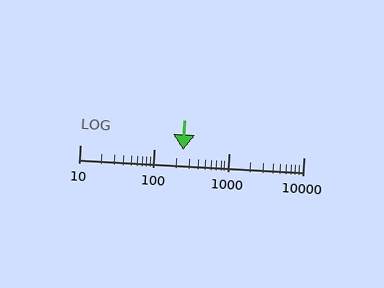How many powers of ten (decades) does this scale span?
The scale spans 3 decades, from 10 to 10000.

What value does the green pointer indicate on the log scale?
The pointer indicates approximately 240.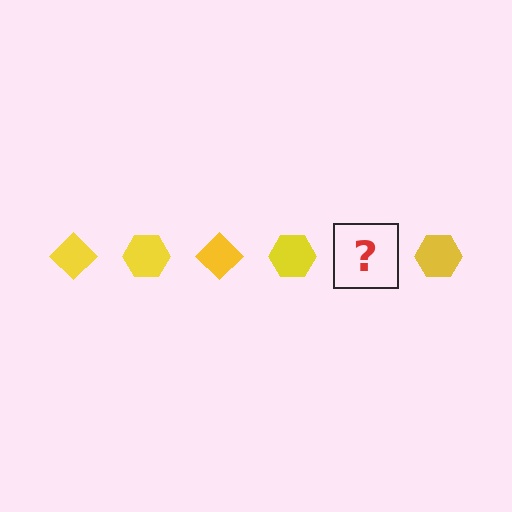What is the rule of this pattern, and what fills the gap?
The rule is that the pattern cycles through diamond, hexagon shapes in yellow. The gap should be filled with a yellow diamond.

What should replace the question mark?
The question mark should be replaced with a yellow diamond.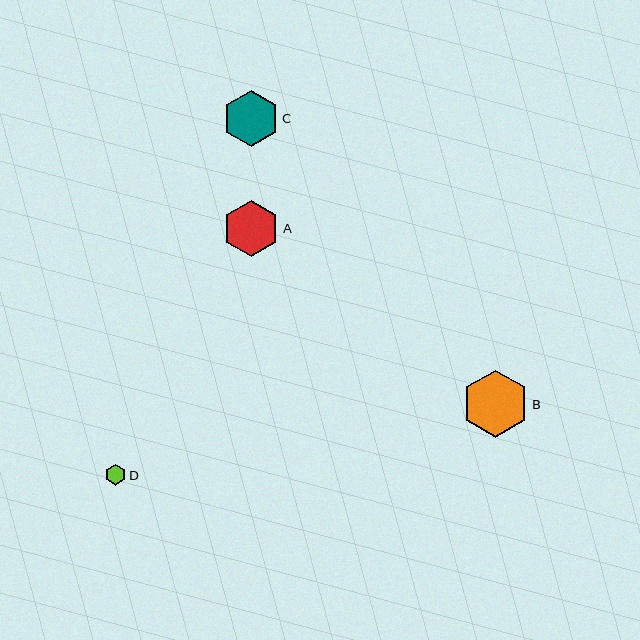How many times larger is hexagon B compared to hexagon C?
Hexagon B is approximately 1.2 times the size of hexagon C.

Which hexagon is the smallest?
Hexagon D is the smallest with a size of approximately 21 pixels.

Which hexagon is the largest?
Hexagon B is the largest with a size of approximately 67 pixels.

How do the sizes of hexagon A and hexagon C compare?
Hexagon A and hexagon C are approximately the same size.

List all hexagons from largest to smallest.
From largest to smallest: B, A, C, D.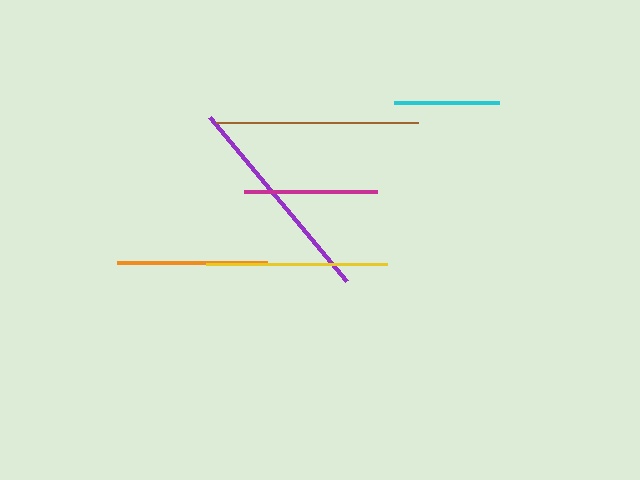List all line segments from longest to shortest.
From longest to shortest: purple, brown, yellow, orange, magenta, cyan.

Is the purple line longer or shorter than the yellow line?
The purple line is longer than the yellow line.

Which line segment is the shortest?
The cyan line is the shortest at approximately 105 pixels.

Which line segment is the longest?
The purple line is the longest at approximately 214 pixels.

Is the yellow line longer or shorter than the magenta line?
The yellow line is longer than the magenta line.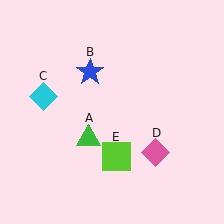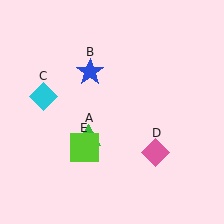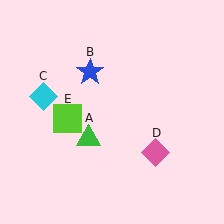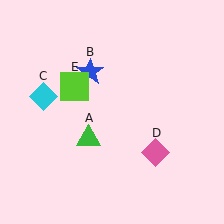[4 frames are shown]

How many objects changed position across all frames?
1 object changed position: lime square (object E).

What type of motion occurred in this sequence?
The lime square (object E) rotated clockwise around the center of the scene.